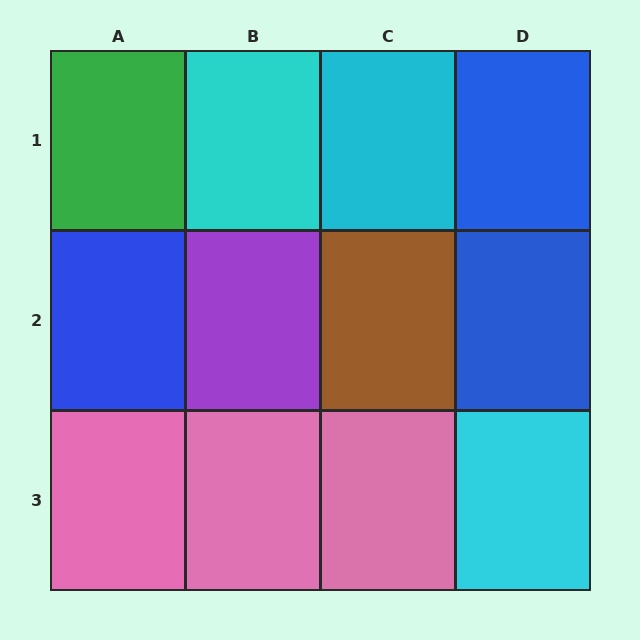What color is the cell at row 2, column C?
Brown.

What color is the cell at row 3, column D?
Cyan.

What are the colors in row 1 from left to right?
Green, cyan, cyan, blue.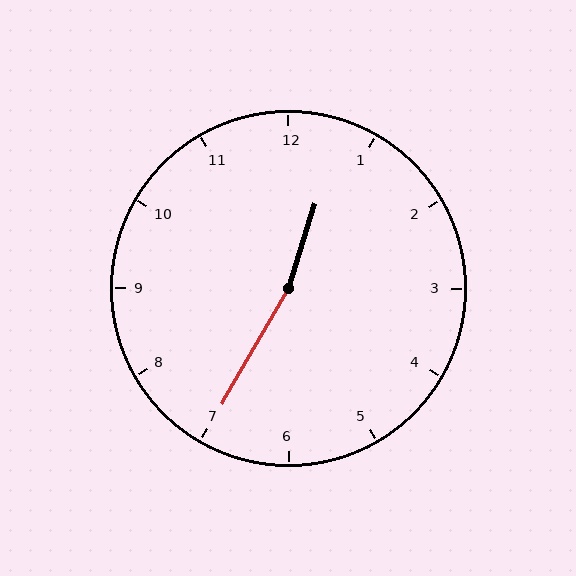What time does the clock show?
12:35.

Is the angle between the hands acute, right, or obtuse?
It is obtuse.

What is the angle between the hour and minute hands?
Approximately 168 degrees.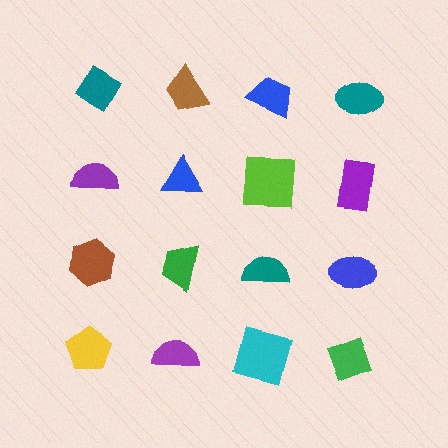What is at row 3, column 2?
A green trapezoid.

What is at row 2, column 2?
A blue triangle.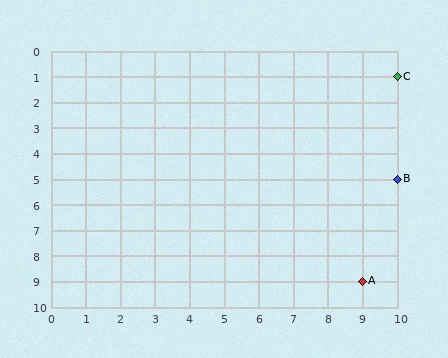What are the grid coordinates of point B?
Point B is at grid coordinates (10, 5).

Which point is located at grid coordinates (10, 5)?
Point B is at (10, 5).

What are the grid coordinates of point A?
Point A is at grid coordinates (9, 9).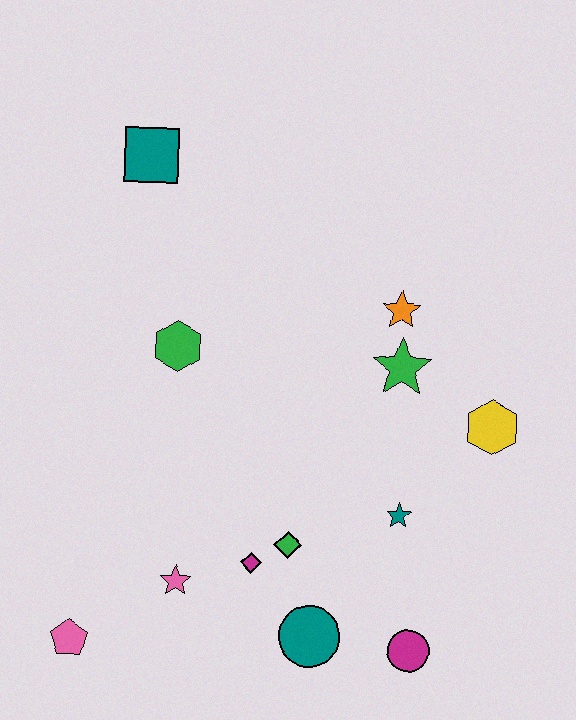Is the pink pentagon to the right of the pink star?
No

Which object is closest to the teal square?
The green hexagon is closest to the teal square.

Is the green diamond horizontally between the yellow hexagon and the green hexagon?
Yes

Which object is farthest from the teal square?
The magenta circle is farthest from the teal square.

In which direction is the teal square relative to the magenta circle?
The teal square is above the magenta circle.